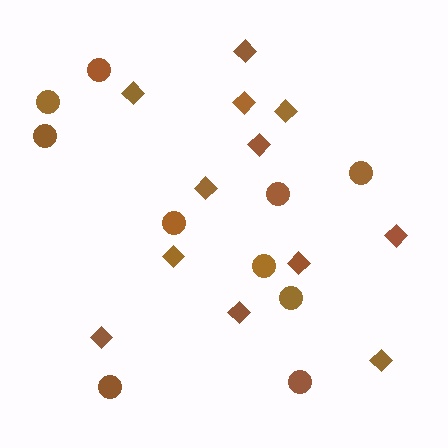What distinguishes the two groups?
There are 2 groups: one group of circles (10) and one group of diamonds (12).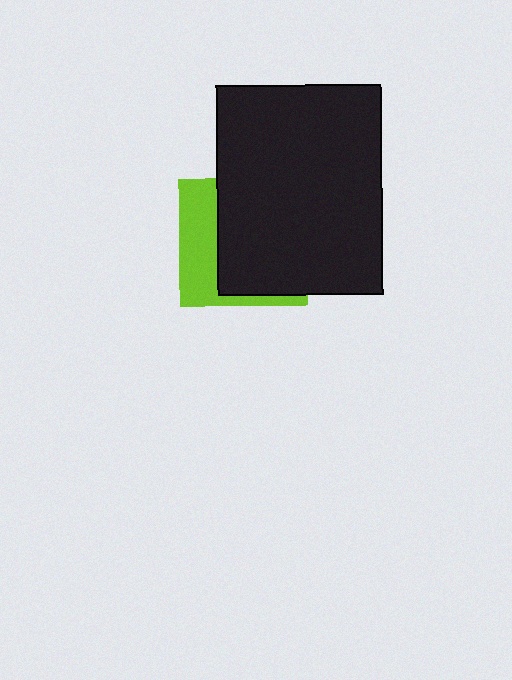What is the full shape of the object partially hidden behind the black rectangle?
The partially hidden object is a lime square.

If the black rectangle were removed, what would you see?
You would see the complete lime square.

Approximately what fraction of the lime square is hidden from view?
Roughly 65% of the lime square is hidden behind the black rectangle.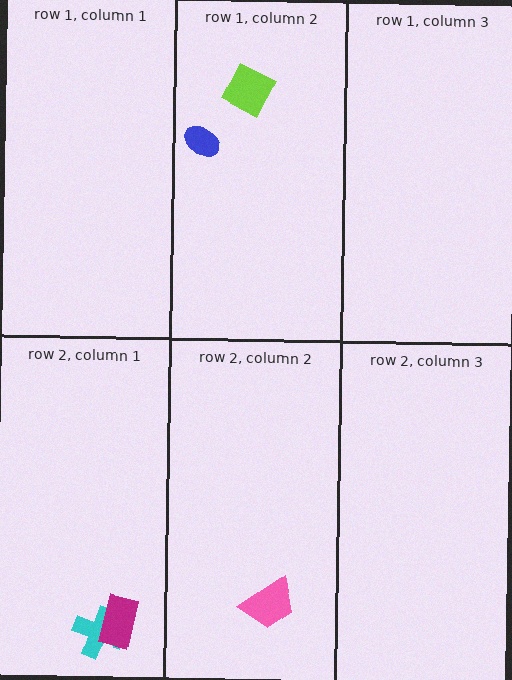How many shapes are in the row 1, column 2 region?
2.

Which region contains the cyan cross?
The row 2, column 1 region.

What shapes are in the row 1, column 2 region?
The lime square, the blue ellipse.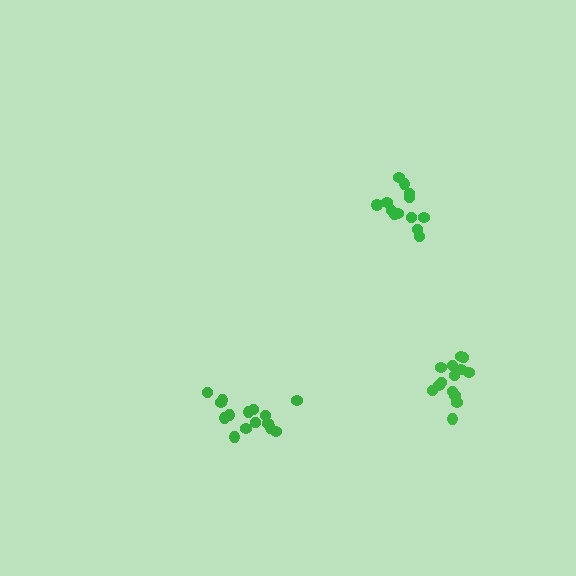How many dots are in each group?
Group 1: 15 dots, Group 2: 13 dots, Group 3: 14 dots (42 total).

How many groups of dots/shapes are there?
There are 3 groups.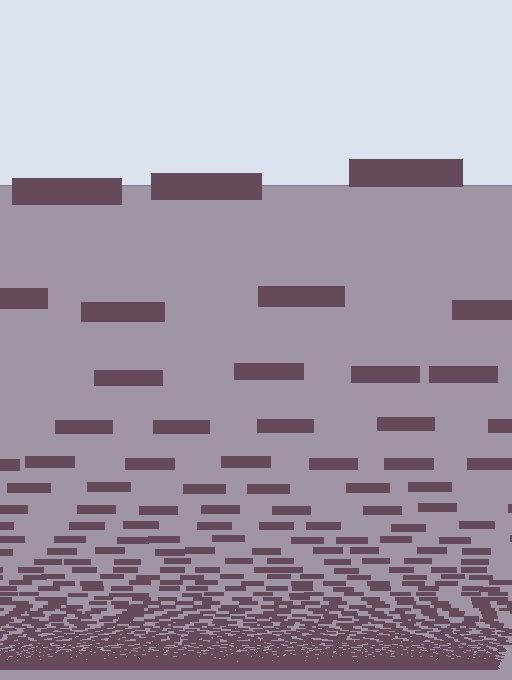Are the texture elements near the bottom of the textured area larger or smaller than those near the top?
Smaller. The gradient is inverted — elements near the bottom are smaller and denser.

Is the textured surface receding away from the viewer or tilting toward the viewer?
The surface appears to tilt toward the viewer. Texture elements get larger and sparser toward the top.